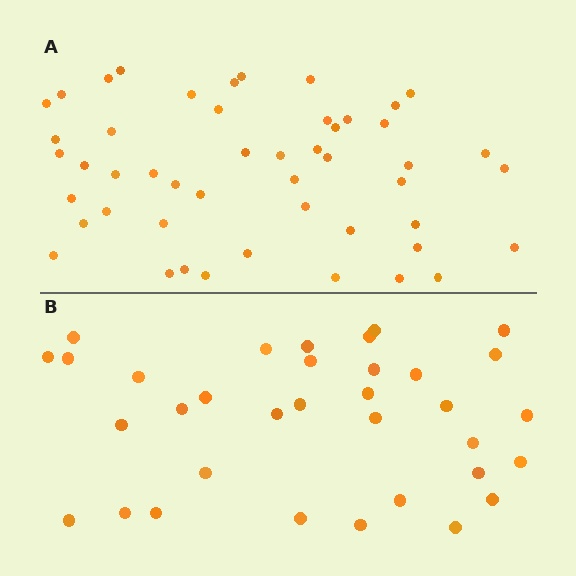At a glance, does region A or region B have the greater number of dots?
Region A (the top region) has more dots.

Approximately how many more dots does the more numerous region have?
Region A has approximately 15 more dots than region B.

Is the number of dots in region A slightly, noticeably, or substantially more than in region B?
Region A has noticeably more, but not dramatically so. The ratio is roughly 1.4 to 1.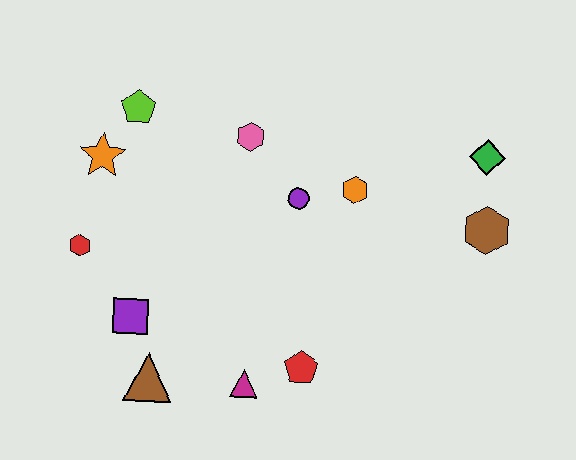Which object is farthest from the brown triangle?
The green diamond is farthest from the brown triangle.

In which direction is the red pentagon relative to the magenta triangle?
The red pentagon is to the right of the magenta triangle.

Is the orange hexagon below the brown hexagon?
No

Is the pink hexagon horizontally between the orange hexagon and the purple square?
Yes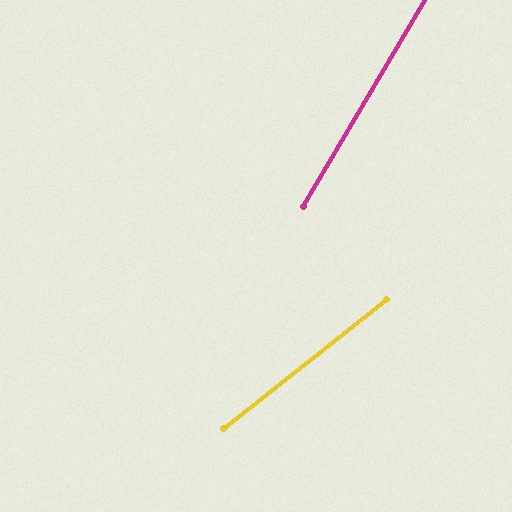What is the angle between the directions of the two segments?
Approximately 21 degrees.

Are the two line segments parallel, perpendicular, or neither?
Neither parallel nor perpendicular — they differ by about 21°.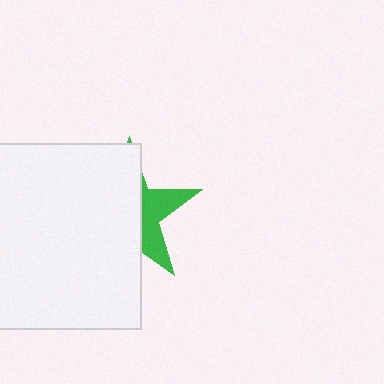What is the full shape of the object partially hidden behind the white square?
The partially hidden object is a green star.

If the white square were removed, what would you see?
You would see the complete green star.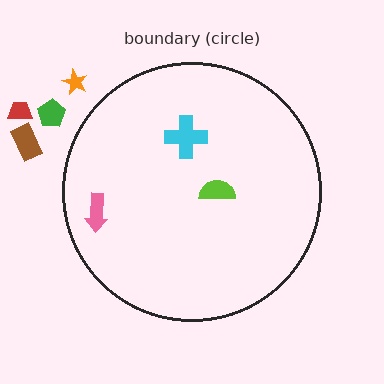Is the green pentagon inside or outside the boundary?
Outside.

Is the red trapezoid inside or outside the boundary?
Outside.